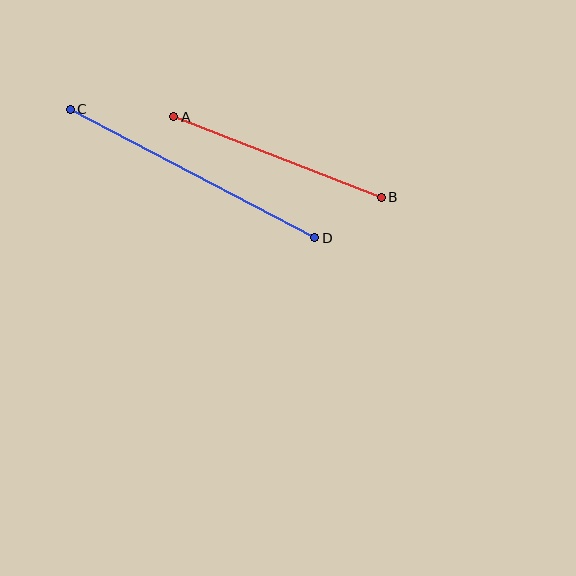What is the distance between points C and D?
The distance is approximately 276 pixels.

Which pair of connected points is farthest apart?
Points C and D are farthest apart.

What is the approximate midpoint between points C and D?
The midpoint is at approximately (193, 173) pixels.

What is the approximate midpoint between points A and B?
The midpoint is at approximately (277, 157) pixels.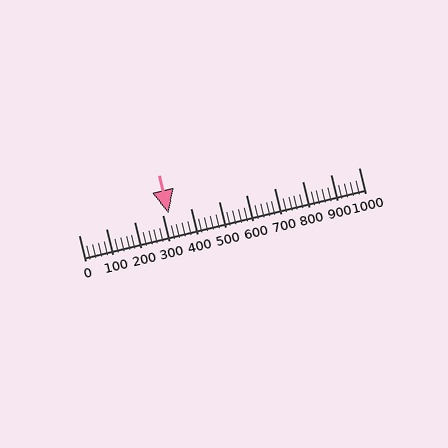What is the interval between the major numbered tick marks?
The major tick marks are spaced 100 units apart.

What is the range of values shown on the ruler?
The ruler shows values from 0 to 1000.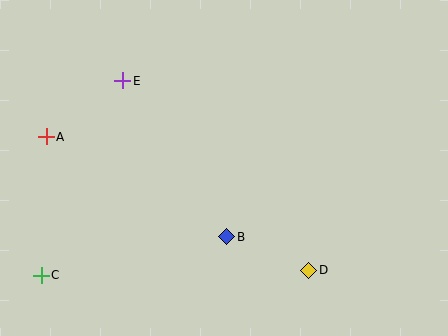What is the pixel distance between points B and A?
The distance between B and A is 206 pixels.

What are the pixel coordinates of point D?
Point D is at (309, 270).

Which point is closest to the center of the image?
Point B at (227, 237) is closest to the center.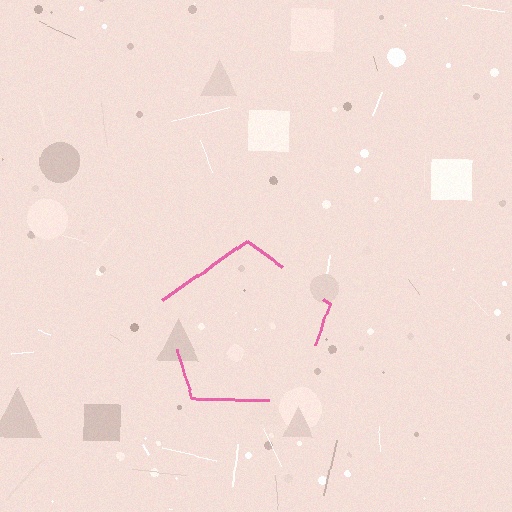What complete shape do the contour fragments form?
The contour fragments form a pentagon.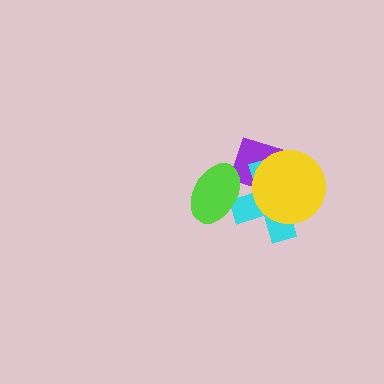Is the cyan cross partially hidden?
Yes, it is partially covered by another shape.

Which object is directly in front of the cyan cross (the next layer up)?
The yellow circle is directly in front of the cyan cross.